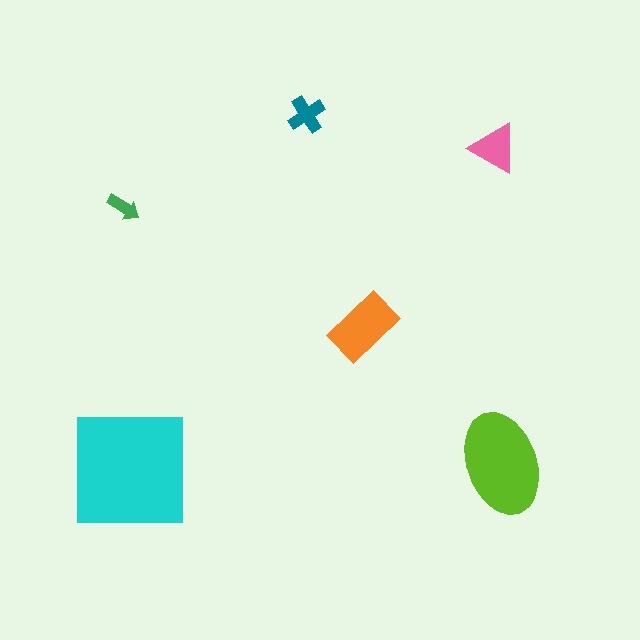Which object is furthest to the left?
The green arrow is leftmost.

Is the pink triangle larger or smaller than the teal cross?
Larger.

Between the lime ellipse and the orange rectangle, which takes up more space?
The lime ellipse.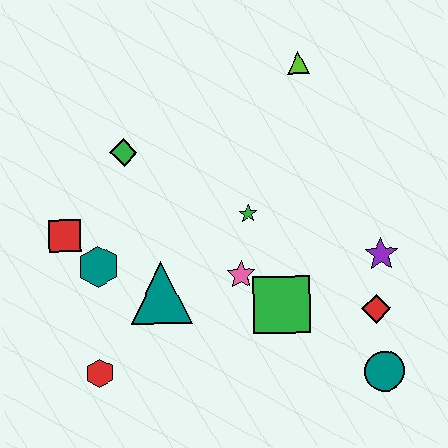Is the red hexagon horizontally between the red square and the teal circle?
Yes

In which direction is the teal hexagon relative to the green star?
The teal hexagon is to the left of the green star.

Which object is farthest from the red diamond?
The red square is farthest from the red diamond.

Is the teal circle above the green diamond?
No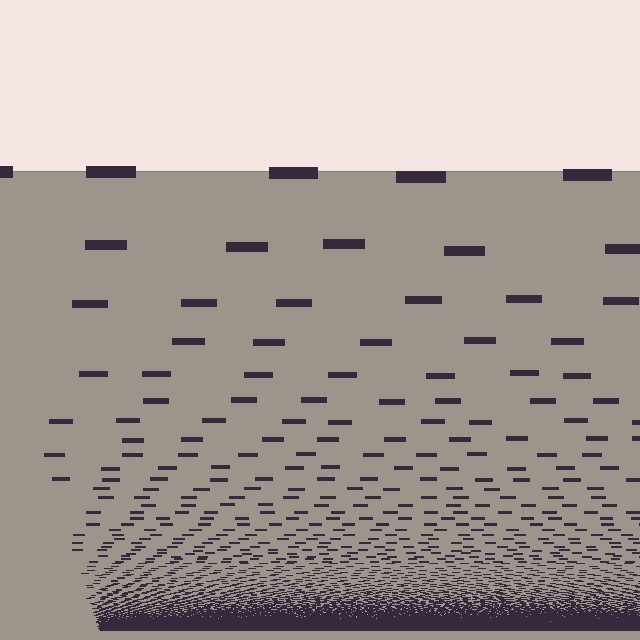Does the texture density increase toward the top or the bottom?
Density increases toward the bottom.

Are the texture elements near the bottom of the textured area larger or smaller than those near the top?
Smaller. The gradient is inverted — elements near the bottom are smaller and denser.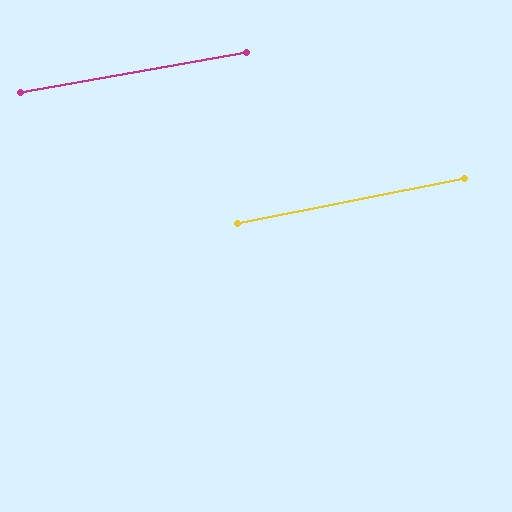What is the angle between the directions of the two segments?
Approximately 1 degree.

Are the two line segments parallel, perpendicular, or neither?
Parallel — their directions differ by only 1.3°.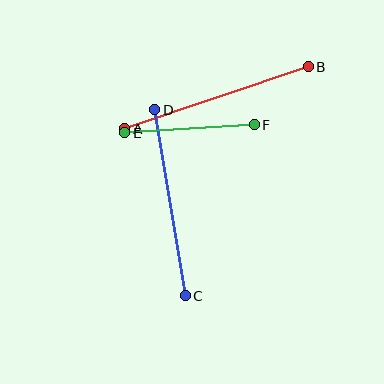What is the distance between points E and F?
The distance is approximately 130 pixels.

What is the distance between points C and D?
The distance is approximately 189 pixels.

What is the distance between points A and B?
The distance is approximately 194 pixels.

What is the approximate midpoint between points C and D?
The midpoint is at approximately (170, 203) pixels.